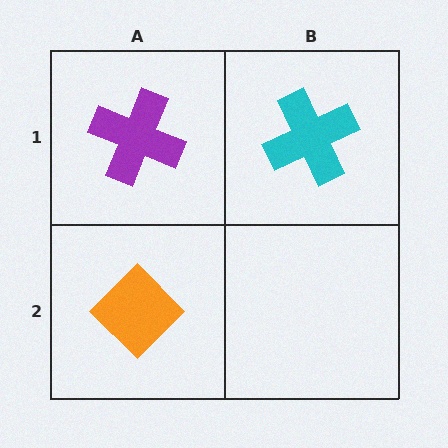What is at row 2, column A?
An orange diamond.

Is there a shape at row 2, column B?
No, that cell is empty.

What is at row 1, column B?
A cyan cross.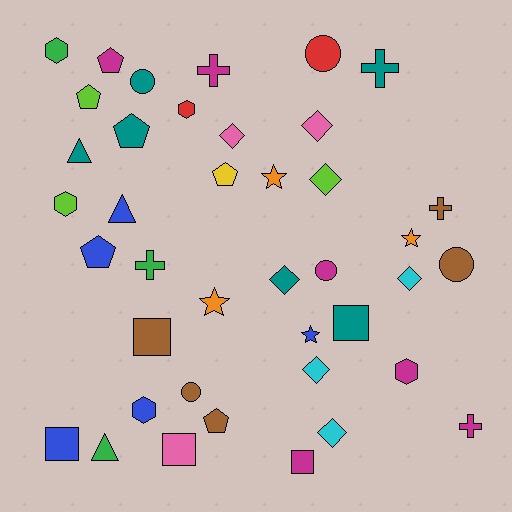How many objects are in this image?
There are 40 objects.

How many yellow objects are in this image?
There is 1 yellow object.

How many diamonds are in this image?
There are 7 diamonds.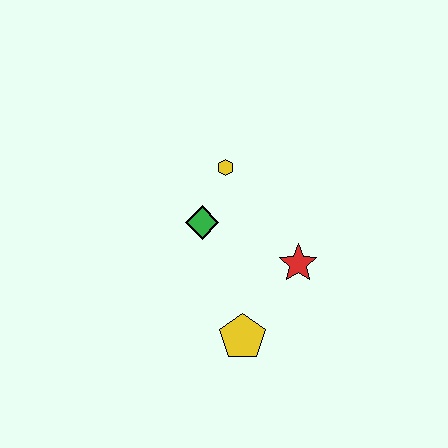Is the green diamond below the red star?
No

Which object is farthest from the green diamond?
The yellow pentagon is farthest from the green diamond.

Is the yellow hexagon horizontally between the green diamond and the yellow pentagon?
Yes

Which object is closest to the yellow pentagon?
The red star is closest to the yellow pentagon.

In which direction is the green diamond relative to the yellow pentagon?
The green diamond is above the yellow pentagon.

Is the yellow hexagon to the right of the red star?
No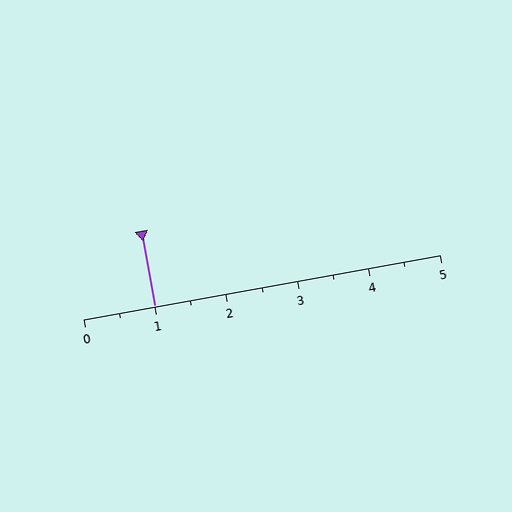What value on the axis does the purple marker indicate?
The marker indicates approximately 1.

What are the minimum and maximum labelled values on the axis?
The axis runs from 0 to 5.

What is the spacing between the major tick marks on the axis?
The major ticks are spaced 1 apart.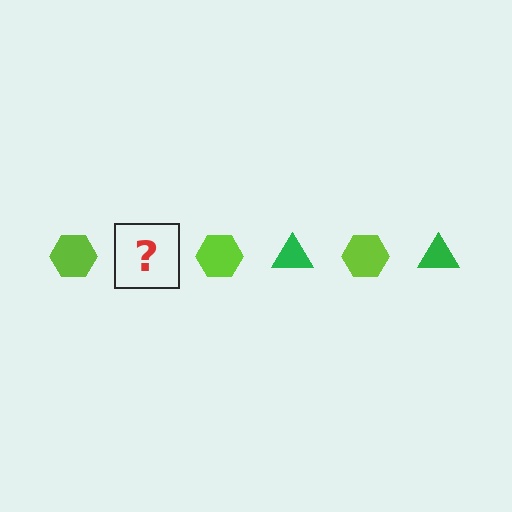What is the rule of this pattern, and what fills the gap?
The rule is that the pattern alternates between lime hexagon and green triangle. The gap should be filled with a green triangle.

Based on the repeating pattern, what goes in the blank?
The blank should be a green triangle.